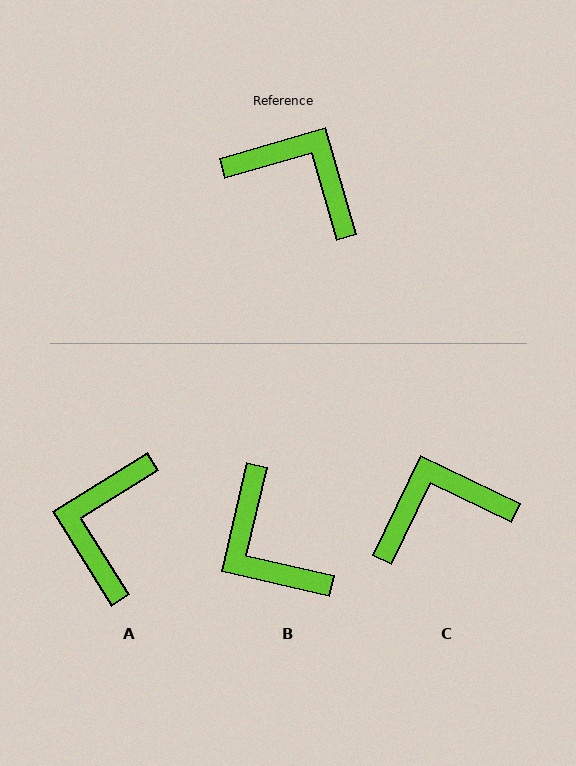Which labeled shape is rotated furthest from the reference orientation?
B, about 151 degrees away.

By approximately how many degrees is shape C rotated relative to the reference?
Approximately 48 degrees counter-clockwise.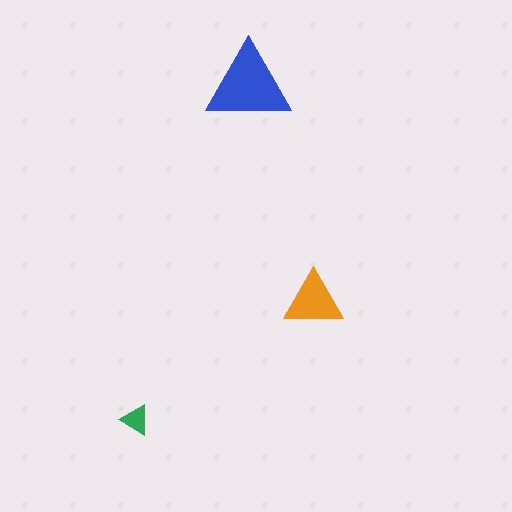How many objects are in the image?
There are 3 objects in the image.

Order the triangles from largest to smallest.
the blue one, the orange one, the green one.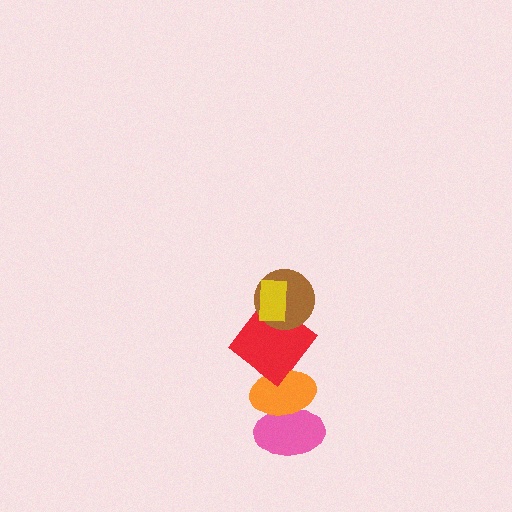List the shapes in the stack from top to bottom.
From top to bottom: the yellow rectangle, the brown circle, the red diamond, the orange ellipse, the pink ellipse.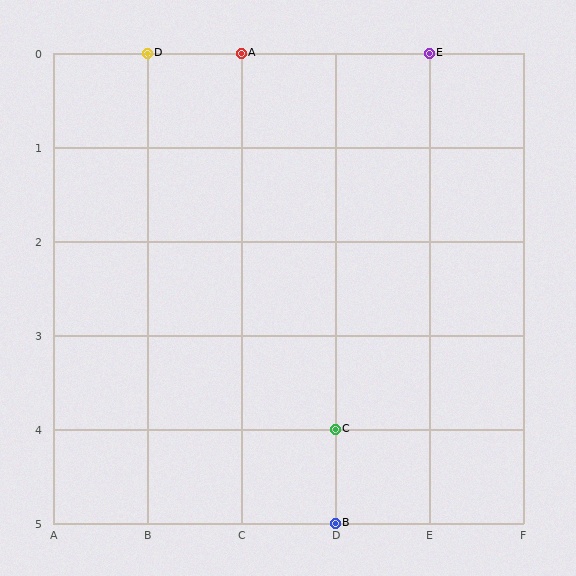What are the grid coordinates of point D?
Point D is at grid coordinates (B, 0).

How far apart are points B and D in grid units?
Points B and D are 2 columns and 5 rows apart (about 5.4 grid units diagonally).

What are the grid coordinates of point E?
Point E is at grid coordinates (E, 0).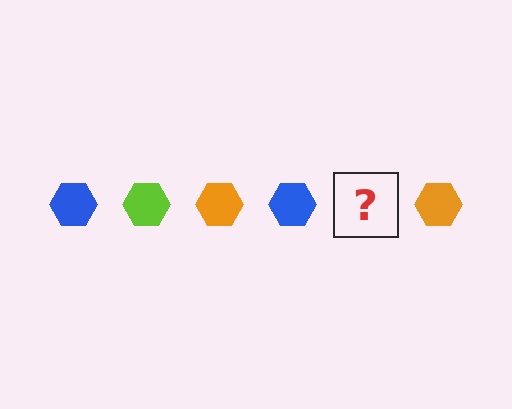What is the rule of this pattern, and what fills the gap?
The rule is that the pattern cycles through blue, lime, orange hexagons. The gap should be filled with a lime hexagon.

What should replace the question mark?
The question mark should be replaced with a lime hexagon.